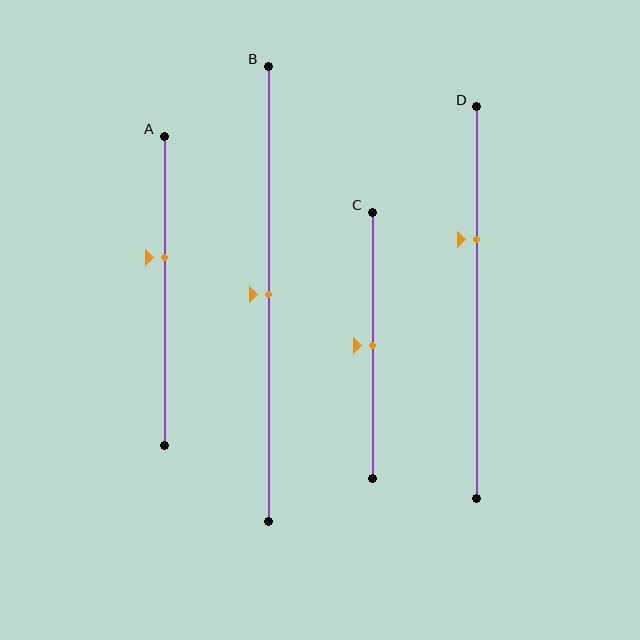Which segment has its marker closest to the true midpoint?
Segment B has its marker closest to the true midpoint.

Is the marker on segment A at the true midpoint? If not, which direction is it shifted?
No, the marker on segment A is shifted upward by about 11% of the segment length.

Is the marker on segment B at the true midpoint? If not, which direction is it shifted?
Yes, the marker on segment B is at the true midpoint.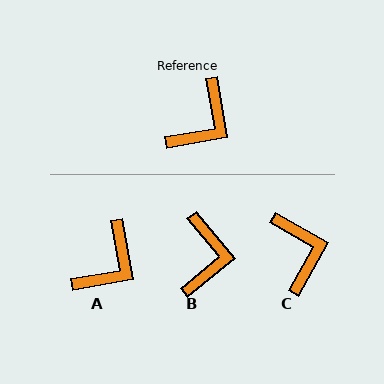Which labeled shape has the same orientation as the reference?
A.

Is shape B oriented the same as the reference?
No, it is off by about 30 degrees.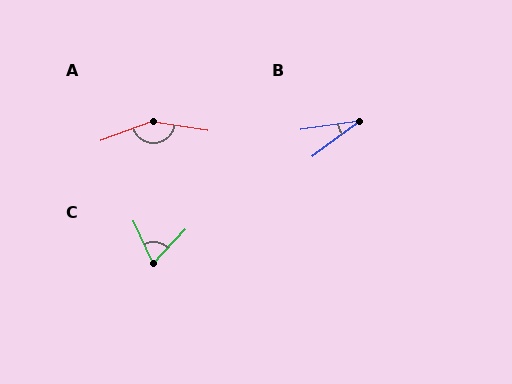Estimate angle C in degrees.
Approximately 68 degrees.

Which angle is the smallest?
B, at approximately 29 degrees.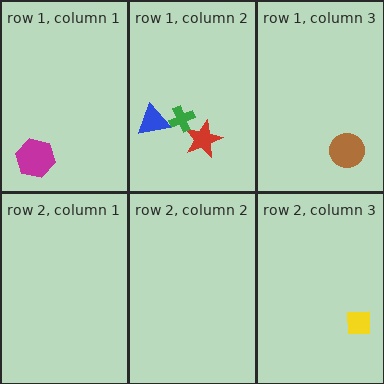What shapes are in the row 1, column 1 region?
The magenta hexagon.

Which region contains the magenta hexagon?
The row 1, column 1 region.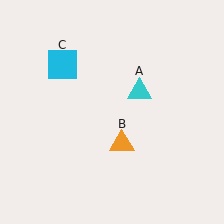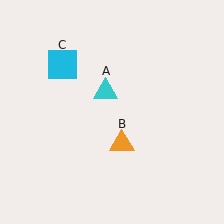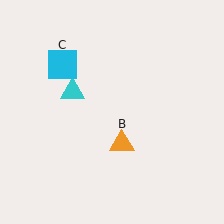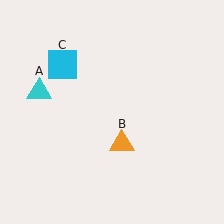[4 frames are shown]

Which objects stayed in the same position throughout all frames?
Orange triangle (object B) and cyan square (object C) remained stationary.